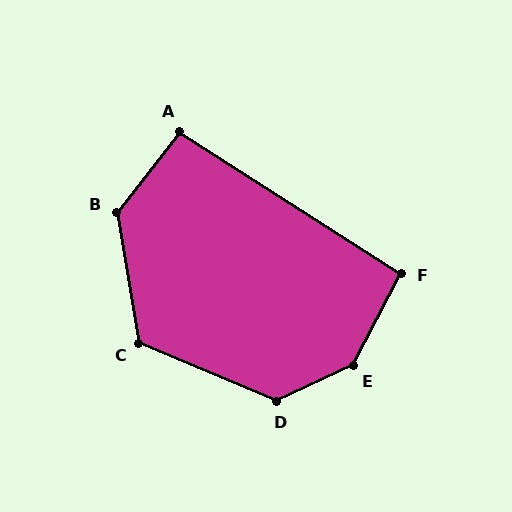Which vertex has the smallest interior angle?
F, at approximately 95 degrees.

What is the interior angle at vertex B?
Approximately 132 degrees (obtuse).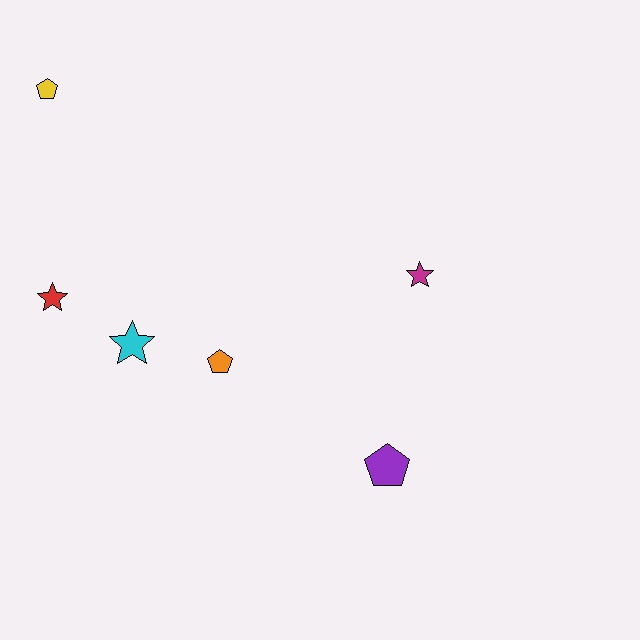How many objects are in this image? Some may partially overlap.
There are 6 objects.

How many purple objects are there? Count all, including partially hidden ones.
There is 1 purple object.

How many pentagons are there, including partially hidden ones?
There are 3 pentagons.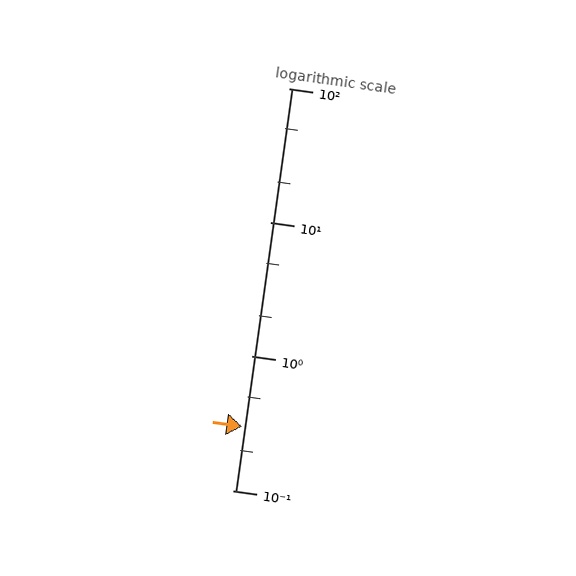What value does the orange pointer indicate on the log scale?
The pointer indicates approximately 0.3.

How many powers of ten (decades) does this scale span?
The scale spans 3 decades, from 0.1 to 100.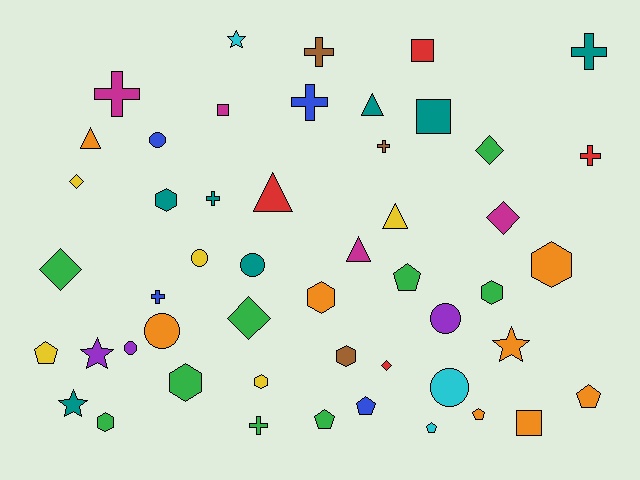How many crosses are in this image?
There are 9 crosses.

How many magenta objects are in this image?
There are 4 magenta objects.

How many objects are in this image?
There are 50 objects.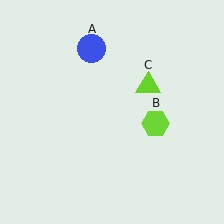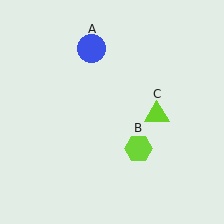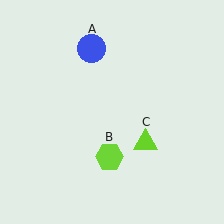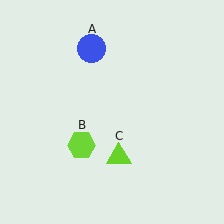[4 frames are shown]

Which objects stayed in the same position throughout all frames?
Blue circle (object A) remained stationary.